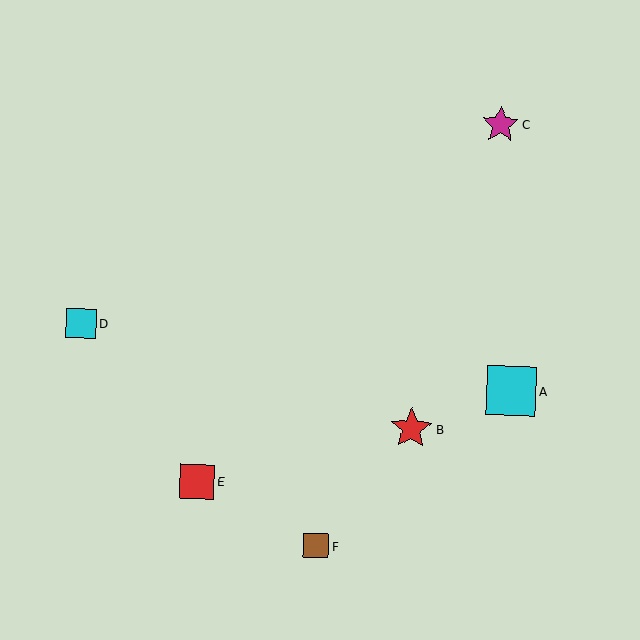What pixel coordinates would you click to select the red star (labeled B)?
Click at (411, 428) to select the red star B.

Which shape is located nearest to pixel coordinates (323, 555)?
The brown square (labeled F) at (316, 546) is nearest to that location.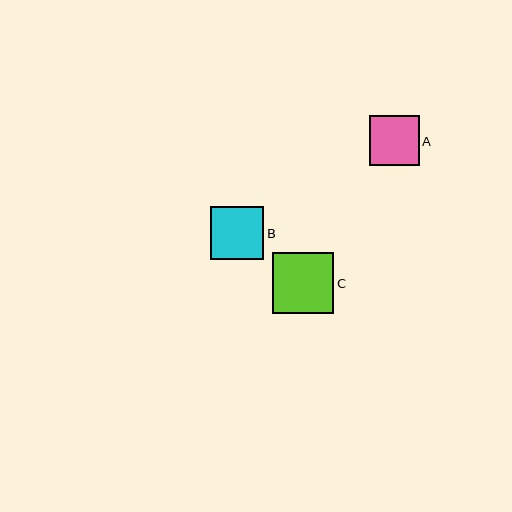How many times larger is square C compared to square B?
Square C is approximately 1.1 times the size of square B.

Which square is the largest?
Square C is the largest with a size of approximately 61 pixels.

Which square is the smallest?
Square A is the smallest with a size of approximately 50 pixels.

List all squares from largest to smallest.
From largest to smallest: C, B, A.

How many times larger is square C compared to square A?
Square C is approximately 1.2 times the size of square A.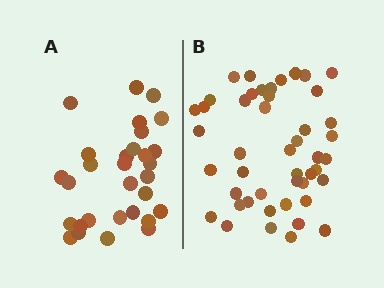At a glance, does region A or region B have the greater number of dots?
Region B (the right region) has more dots.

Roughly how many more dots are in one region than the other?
Region B has approximately 15 more dots than region A.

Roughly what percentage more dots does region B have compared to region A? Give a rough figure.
About 55% more.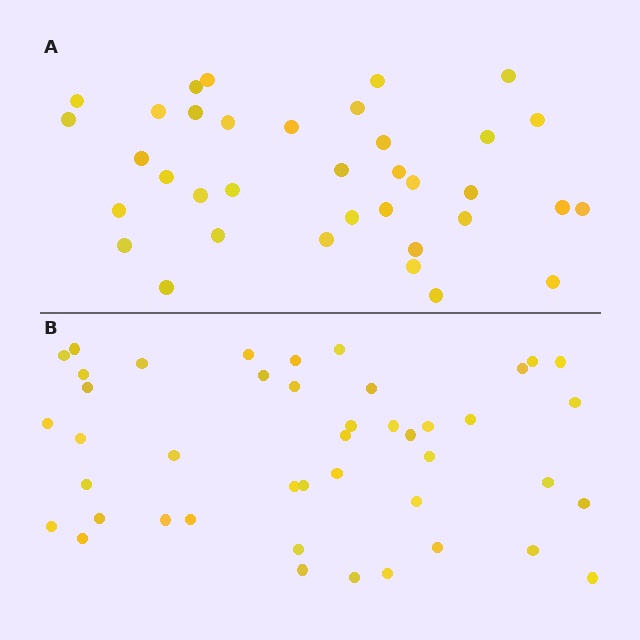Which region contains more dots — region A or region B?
Region B (the bottom region) has more dots.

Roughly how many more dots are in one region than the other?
Region B has roughly 8 or so more dots than region A.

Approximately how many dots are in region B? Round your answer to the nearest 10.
About 40 dots. (The exact count is 44, which rounds to 40.)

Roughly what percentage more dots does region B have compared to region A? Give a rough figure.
About 20% more.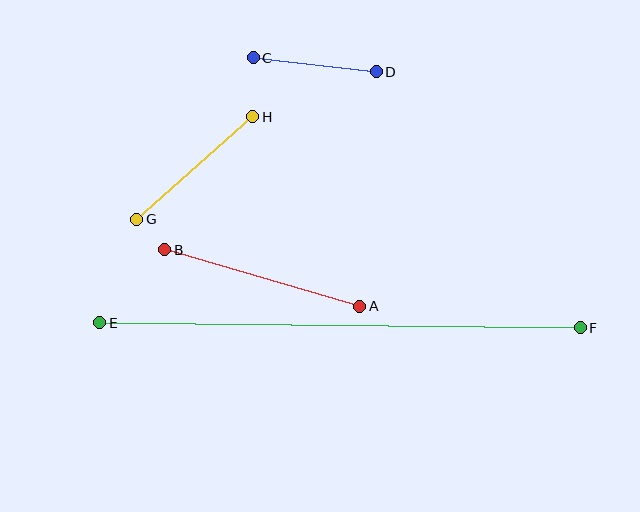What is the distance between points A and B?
The distance is approximately 203 pixels.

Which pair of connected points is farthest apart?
Points E and F are farthest apart.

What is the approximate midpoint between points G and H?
The midpoint is at approximately (195, 168) pixels.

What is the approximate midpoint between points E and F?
The midpoint is at approximately (340, 325) pixels.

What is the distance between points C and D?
The distance is approximately 124 pixels.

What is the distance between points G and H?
The distance is approximately 155 pixels.